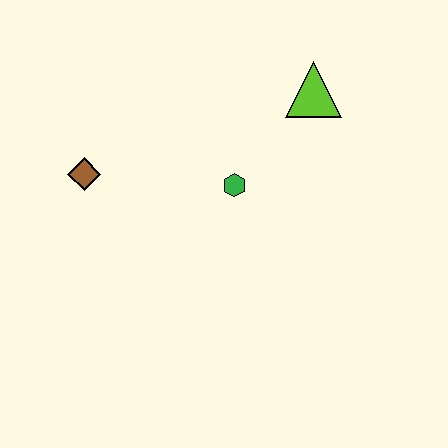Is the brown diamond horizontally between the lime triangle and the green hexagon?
No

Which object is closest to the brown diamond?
The green hexagon is closest to the brown diamond.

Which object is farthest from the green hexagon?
The brown diamond is farthest from the green hexagon.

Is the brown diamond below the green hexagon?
No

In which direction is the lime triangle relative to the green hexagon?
The lime triangle is above the green hexagon.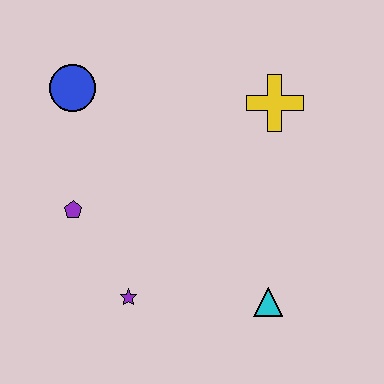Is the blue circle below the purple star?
No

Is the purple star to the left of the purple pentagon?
No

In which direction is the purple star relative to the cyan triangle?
The purple star is to the left of the cyan triangle.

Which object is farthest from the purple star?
The yellow cross is farthest from the purple star.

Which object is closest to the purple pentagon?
The purple star is closest to the purple pentagon.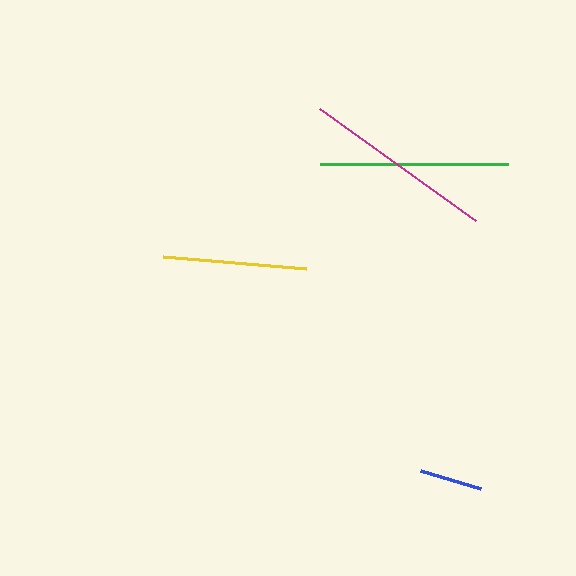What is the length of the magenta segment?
The magenta segment is approximately 192 pixels long.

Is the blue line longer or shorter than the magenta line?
The magenta line is longer than the blue line.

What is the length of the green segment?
The green segment is approximately 188 pixels long.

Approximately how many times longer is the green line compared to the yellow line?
The green line is approximately 1.3 times the length of the yellow line.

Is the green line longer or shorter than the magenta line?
The magenta line is longer than the green line.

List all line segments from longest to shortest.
From longest to shortest: magenta, green, yellow, blue.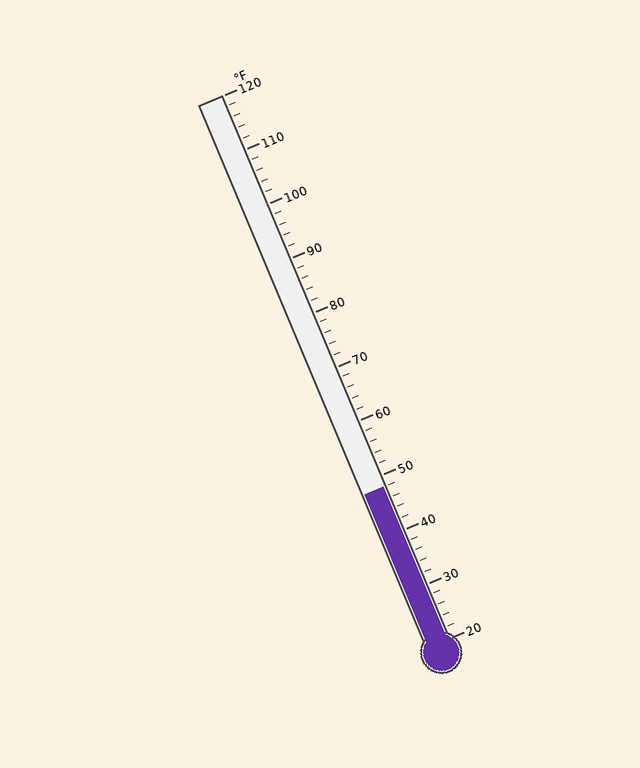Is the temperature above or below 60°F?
The temperature is below 60°F.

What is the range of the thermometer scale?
The thermometer scale ranges from 20°F to 120°F.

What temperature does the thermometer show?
The thermometer shows approximately 48°F.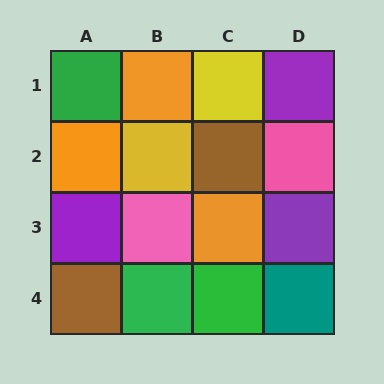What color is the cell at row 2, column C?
Brown.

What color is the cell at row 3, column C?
Orange.